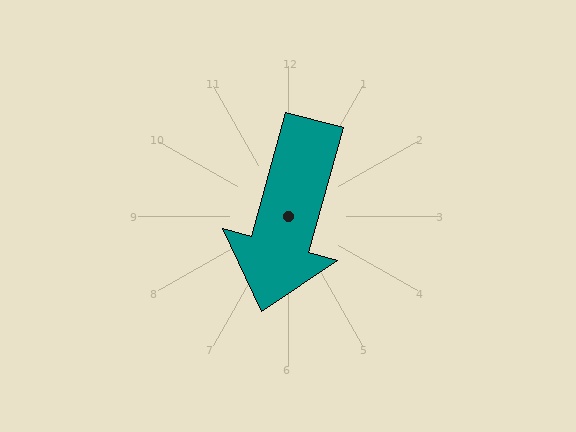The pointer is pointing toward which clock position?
Roughly 7 o'clock.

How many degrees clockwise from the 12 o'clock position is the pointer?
Approximately 195 degrees.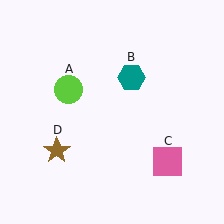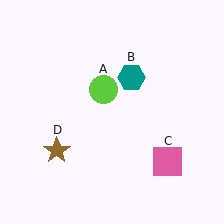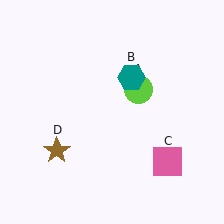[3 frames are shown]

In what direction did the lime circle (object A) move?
The lime circle (object A) moved right.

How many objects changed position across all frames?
1 object changed position: lime circle (object A).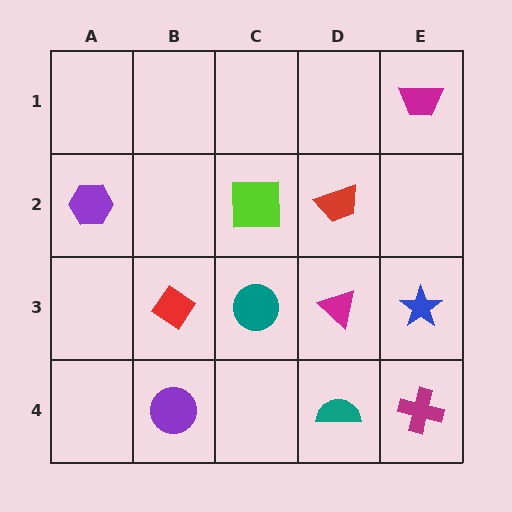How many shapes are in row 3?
4 shapes.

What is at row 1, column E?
A magenta trapezoid.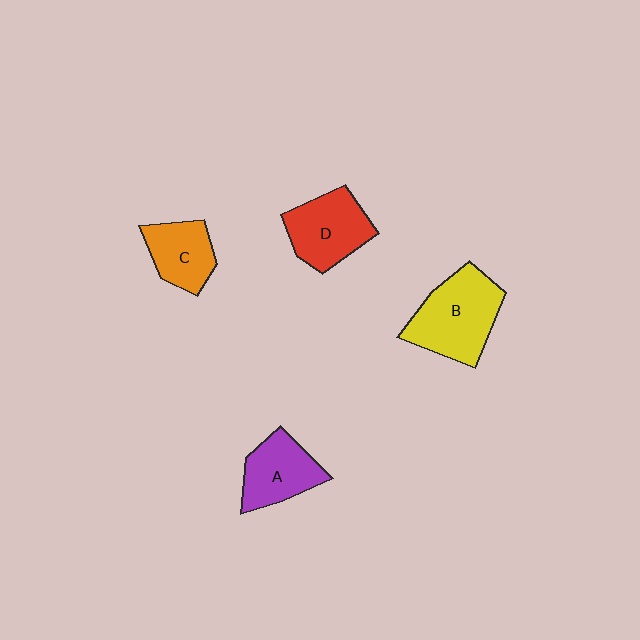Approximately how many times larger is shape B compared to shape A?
Approximately 1.4 times.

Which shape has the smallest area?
Shape C (orange).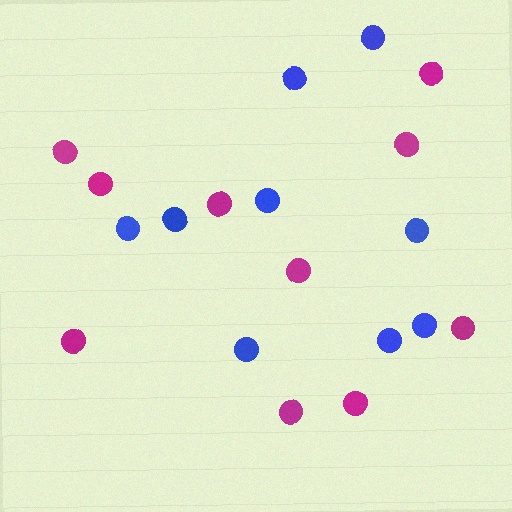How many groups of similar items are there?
There are 2 groups: one group of magenta circles (10) and one group of blue circles (9).